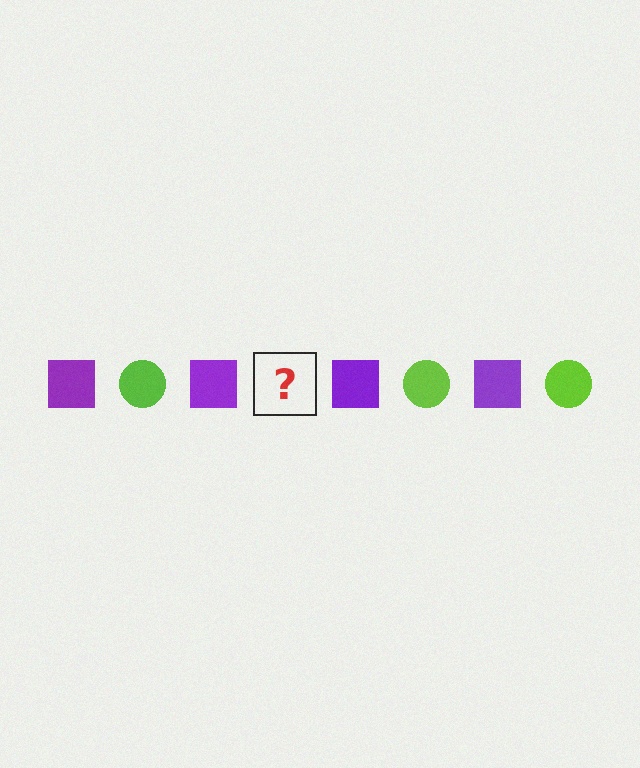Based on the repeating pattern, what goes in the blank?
The blank should be a lime circle.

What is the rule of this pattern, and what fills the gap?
The rule is that the pattern alternates between purple square and lime circle. The gap should be filled with a lime circle.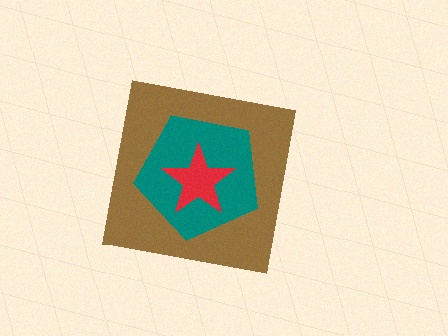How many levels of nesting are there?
3.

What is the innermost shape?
The red star.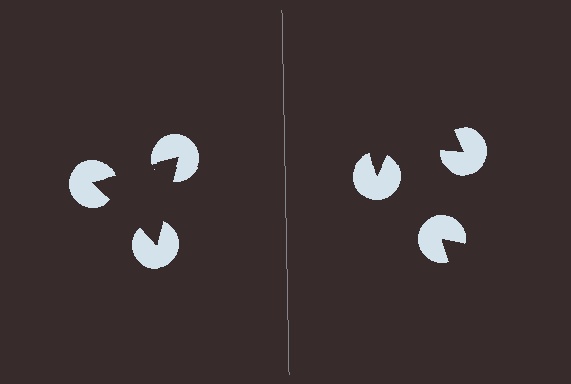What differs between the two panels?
The pac-man discs are positioned identically on both sides; only the wedge orientations differ. On the left they align to a triangle; on the right they are misaligned.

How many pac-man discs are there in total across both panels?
6 — 3 on each side.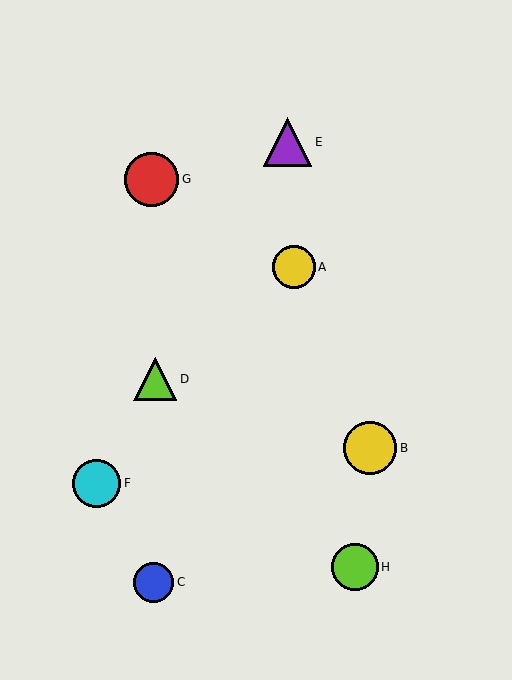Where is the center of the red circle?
The center of the red circle is at (152, 179).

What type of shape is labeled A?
Shape A is a yellow circle.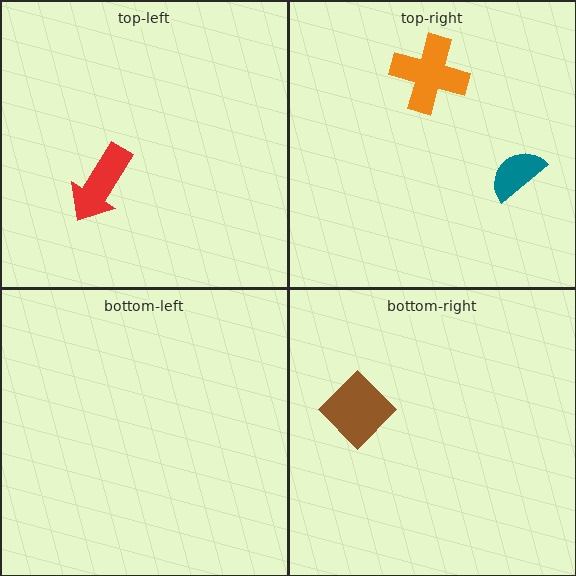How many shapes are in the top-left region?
1.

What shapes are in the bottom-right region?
The brown diamond.